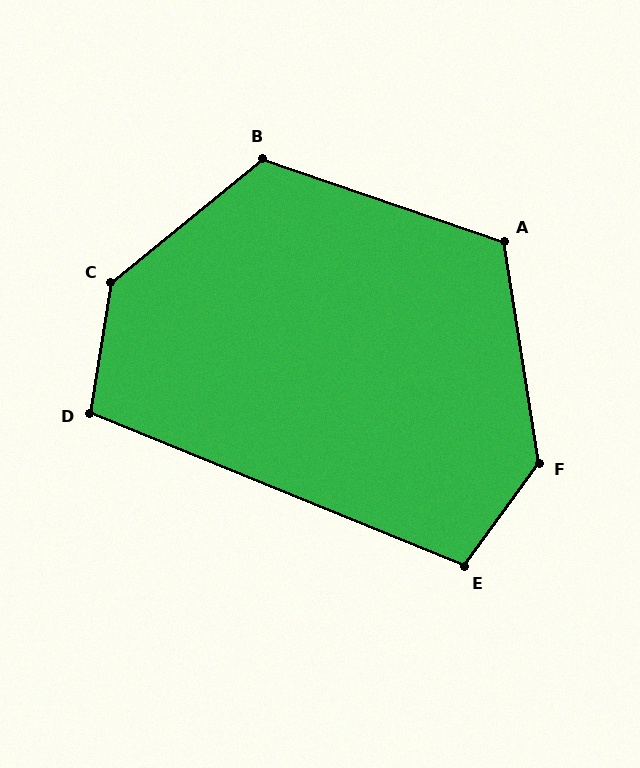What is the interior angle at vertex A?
Approximately 118 degrees (obtuse).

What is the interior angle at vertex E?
Approximately 104 degrees (obtuse).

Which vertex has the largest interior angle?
C, at approximately 138 degrees.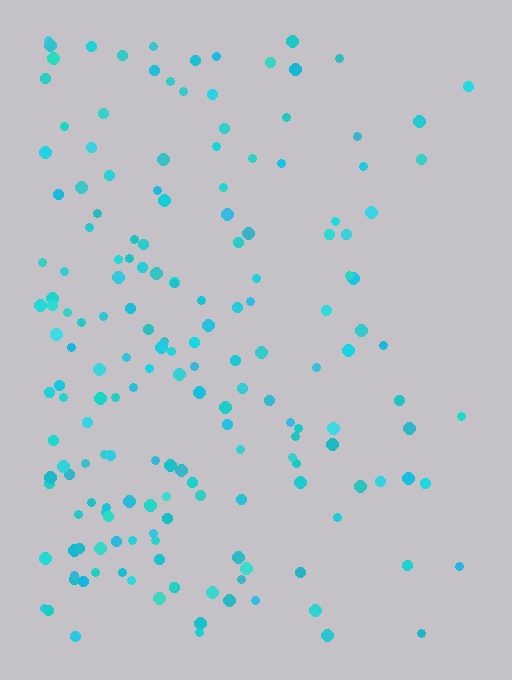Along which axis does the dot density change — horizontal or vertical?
Horizontal.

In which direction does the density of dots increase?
From right to left, with the left side densest.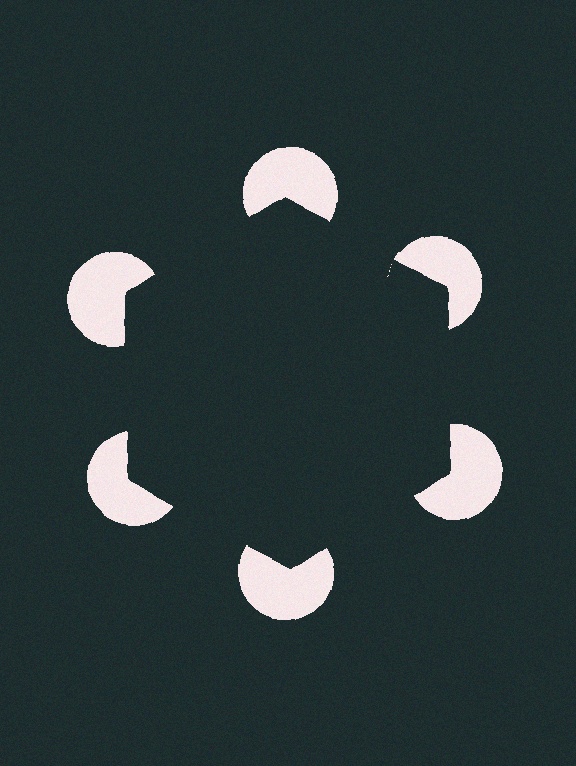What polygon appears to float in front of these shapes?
An illusory hexagon — its edges are inferred from the aligned wedge cuts in the pac-man discs, not physically drawn.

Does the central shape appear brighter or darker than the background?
It typically appears slightly darker than the background, even though no actual brightness change is drawn.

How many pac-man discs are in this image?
There are 6 — one at each vertex of the illusory hexagon.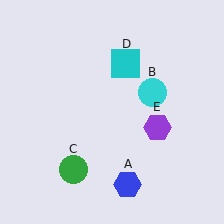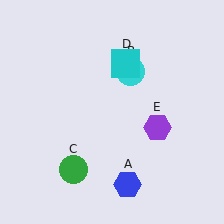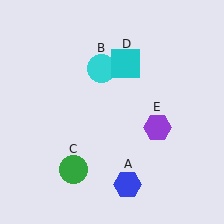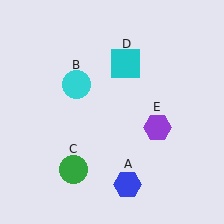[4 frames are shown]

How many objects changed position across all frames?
1 object changed position: cyan circle (object B).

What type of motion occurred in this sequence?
The cyan circle (object B) rotated counterclockwise around the center of the scene.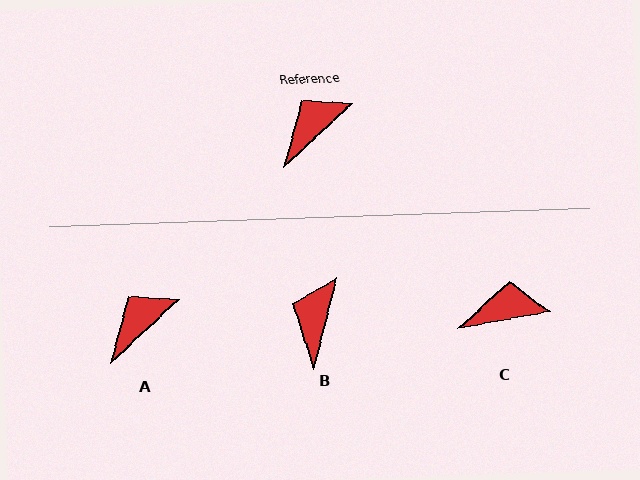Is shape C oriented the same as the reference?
No, it is off by about 33 degrees.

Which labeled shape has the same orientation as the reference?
A.